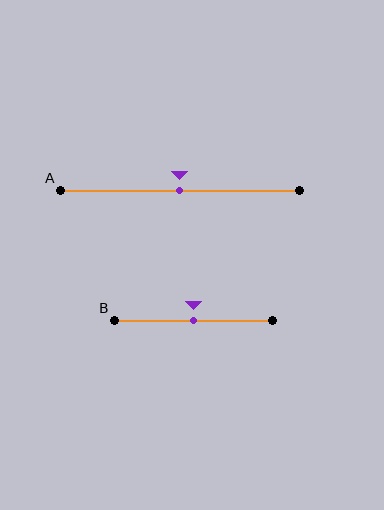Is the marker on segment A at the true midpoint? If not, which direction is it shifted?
Yes, the marker on segment A is at the true midpoint.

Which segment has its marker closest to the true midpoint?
Segment A has its marker closest to the true midpoint.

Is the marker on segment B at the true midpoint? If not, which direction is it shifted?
Yes, the marker on segment B is at the true midpoint.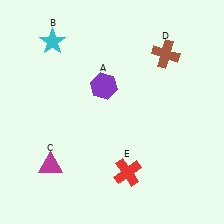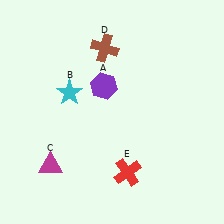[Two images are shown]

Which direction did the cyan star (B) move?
The cyan star (B) moved down.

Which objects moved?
The objects that moved are: the cyan star (B), the brown cross (D).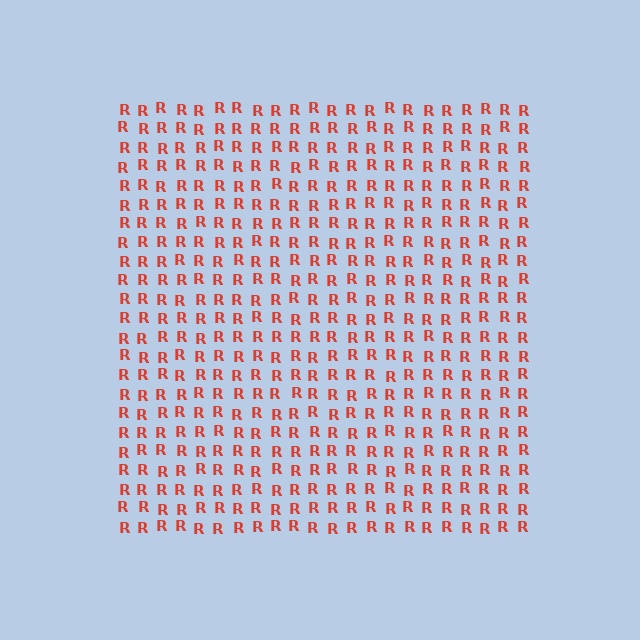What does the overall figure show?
The overall figure shows a square.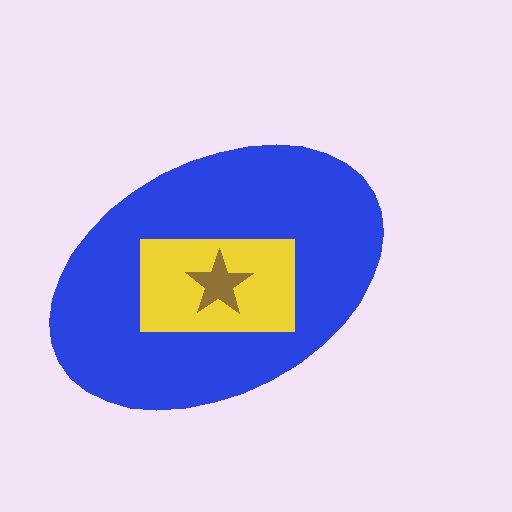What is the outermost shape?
The blue ellipse.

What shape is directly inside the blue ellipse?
The yellow rectangle.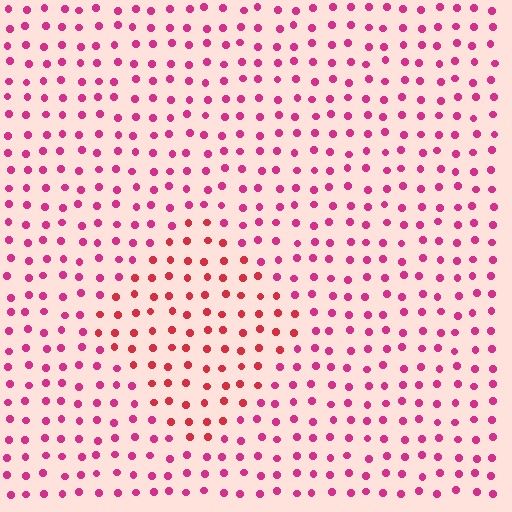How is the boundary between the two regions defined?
The boundary is defined purely by a slight shift in hue (about 27 degrees). Spacing, size, and orientation are identical on both sides.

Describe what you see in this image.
The image is filled with small magenta elements in a uniform arrangement. A diamond-shaped region is visible where the elements are tinted to a slightly different hue, forming a subtle color boundary.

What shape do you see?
I see a diamond.